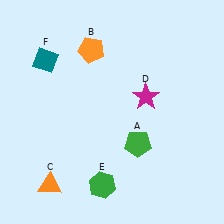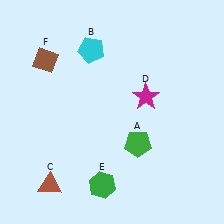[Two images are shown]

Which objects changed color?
B changed from orange to cyan. C changed from orange to brown. F changed from teal to brown.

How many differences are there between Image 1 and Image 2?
There are 3 differences between the two images.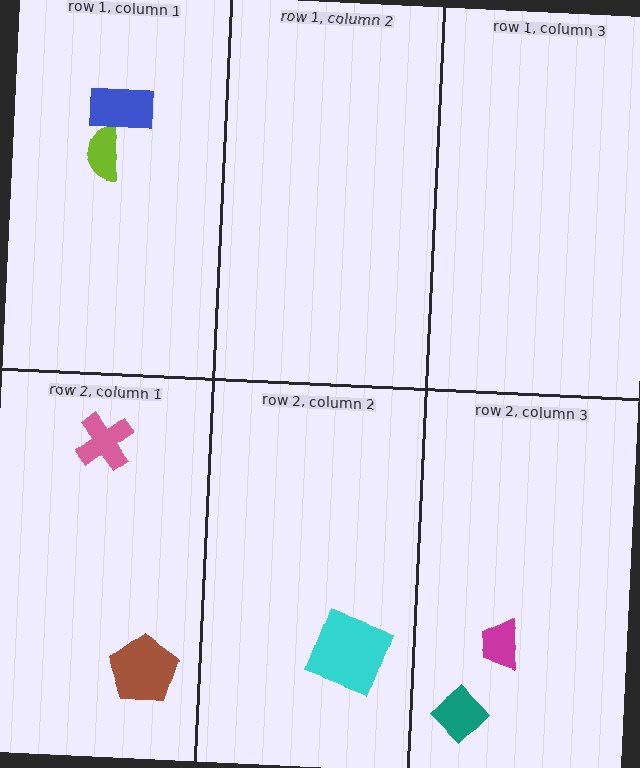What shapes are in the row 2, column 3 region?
The magenta trapezoid, the teal diamond.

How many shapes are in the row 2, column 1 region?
2.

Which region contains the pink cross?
The row 2, column 1 region.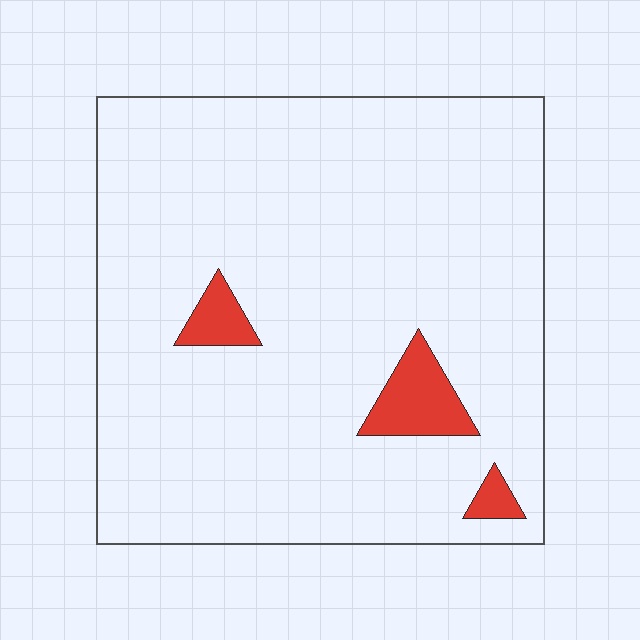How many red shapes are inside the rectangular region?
3.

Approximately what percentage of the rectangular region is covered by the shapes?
Approximately 5%.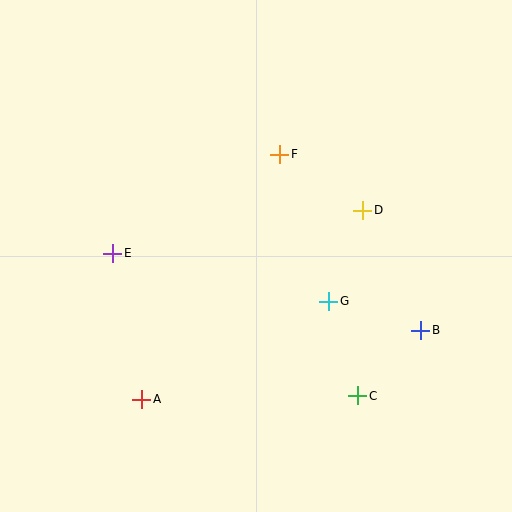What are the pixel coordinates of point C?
Point C is at (358, 396).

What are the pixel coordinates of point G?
Point G is at (329, 301).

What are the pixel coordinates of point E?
Point E is at (113, 253).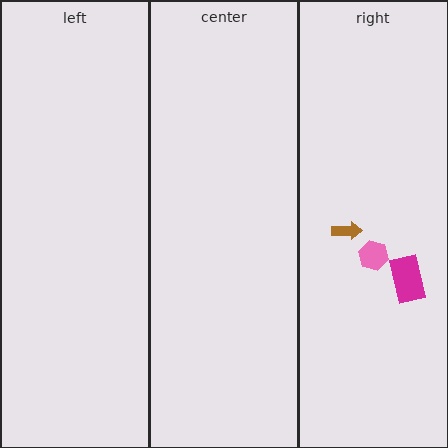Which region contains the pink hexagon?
The right region.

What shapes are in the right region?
The magenta rectangle, the pink hexagon, the brown arrow.